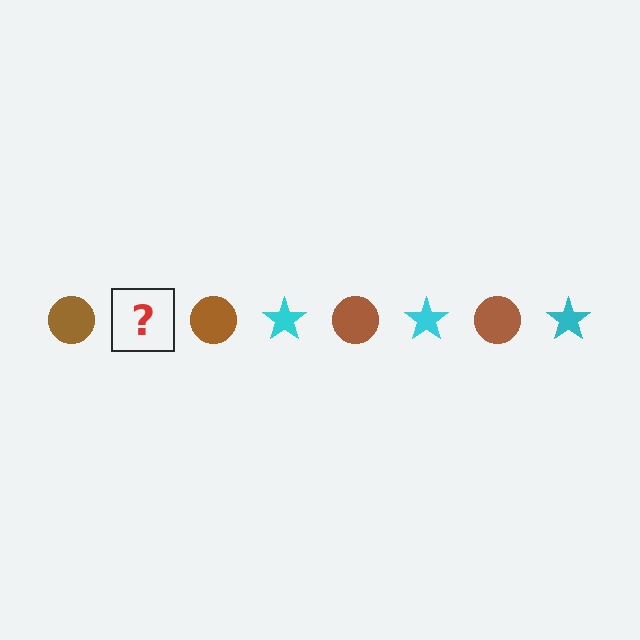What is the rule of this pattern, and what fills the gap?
The rule is that the pattern alternates between brown circle and cyan star. The gap should be filled with a cyan star.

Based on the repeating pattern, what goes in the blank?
The blank should be a cyan star.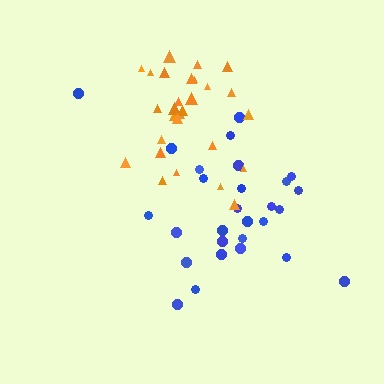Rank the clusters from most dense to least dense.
orange, blue.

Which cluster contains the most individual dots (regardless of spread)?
Blue (28).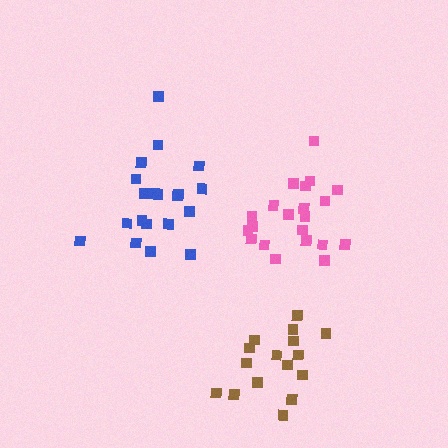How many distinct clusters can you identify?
There are 3 distinct clusters.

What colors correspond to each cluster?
The clusters are colored: blue, pink, brown.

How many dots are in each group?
Group 1: 20 dots, Group 2: 21 dots, Group 3: 16 dots (57 total).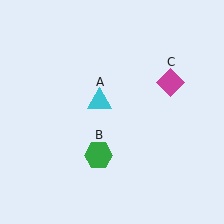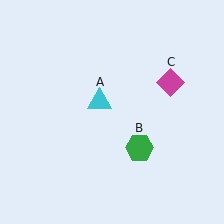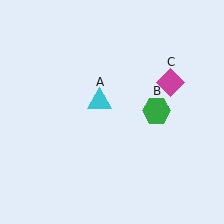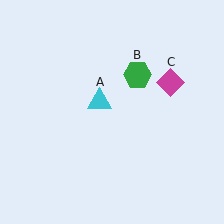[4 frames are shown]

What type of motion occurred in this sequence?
The green hexagon (object B) rotated counterclockwise around the center of the scene.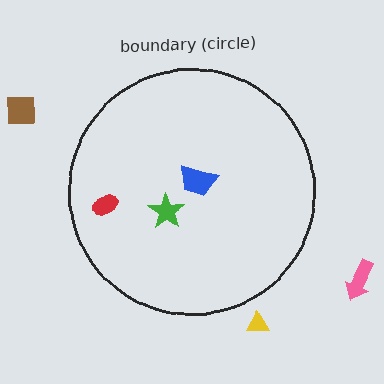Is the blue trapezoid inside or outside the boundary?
Inside.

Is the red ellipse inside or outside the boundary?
Inside.